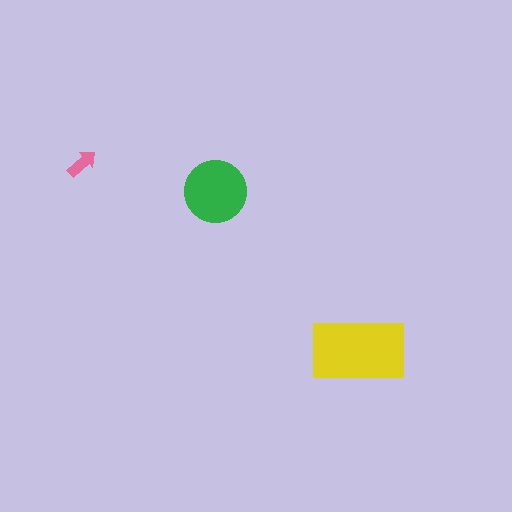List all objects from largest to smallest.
The yellow rectangle, the green circle, the pink arrow.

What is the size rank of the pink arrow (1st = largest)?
3rd.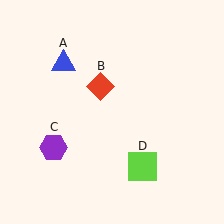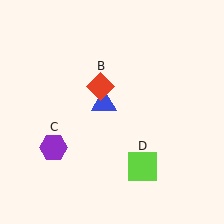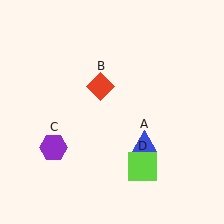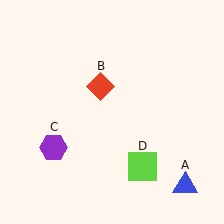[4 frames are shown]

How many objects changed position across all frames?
1 object changed position: blue triangle (object A).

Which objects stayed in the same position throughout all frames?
Red diamond (object B) and purple hexagon (object C) and lime square (object D) remained stationary.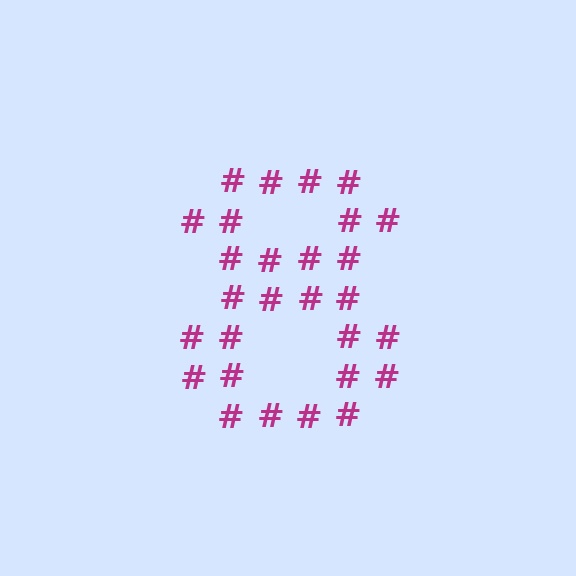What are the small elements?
The small elements are hash symbols.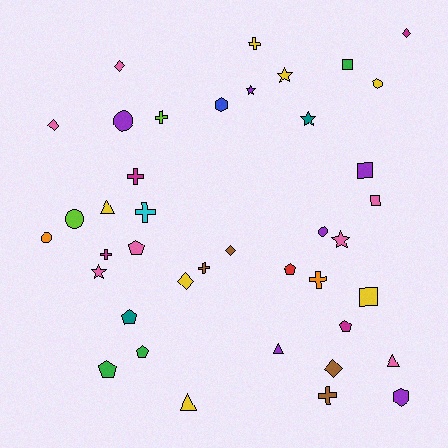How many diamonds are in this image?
There are 6 diamonds.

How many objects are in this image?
There are 40 objects.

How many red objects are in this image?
There is 1 red object.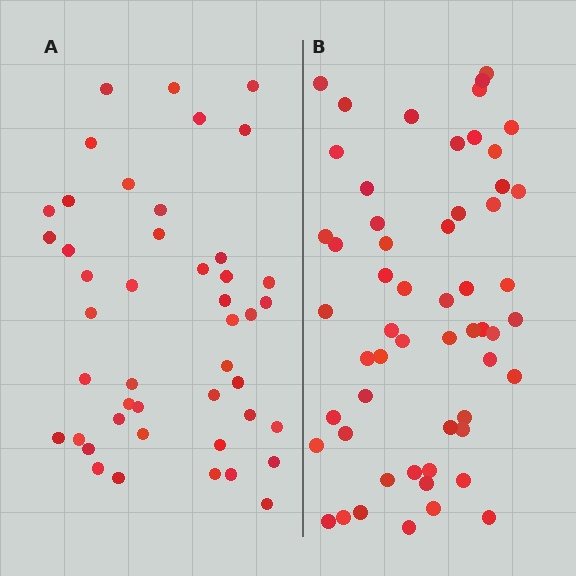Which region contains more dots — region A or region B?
Region B (the right region) has more dots.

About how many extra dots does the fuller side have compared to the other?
Region B has roughly 12 or so more dots than region A.